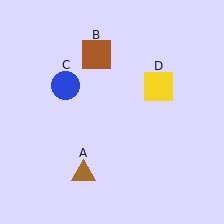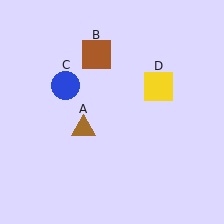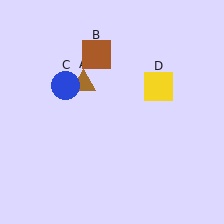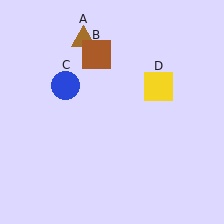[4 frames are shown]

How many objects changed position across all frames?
1 object changed position: brown triangle (object A).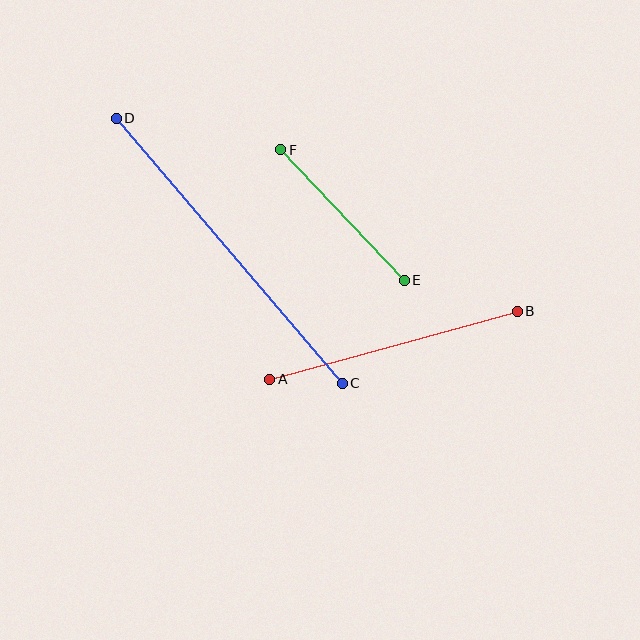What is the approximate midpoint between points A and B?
The midpoint is at approximately (394, 345) pixels.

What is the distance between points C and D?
The distance is approximately 348 pixels.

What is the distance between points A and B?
The distance is approximately 257 pixels.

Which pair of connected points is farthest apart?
Points C and D are farthest apart.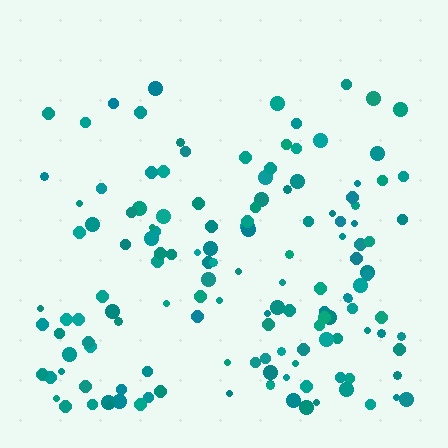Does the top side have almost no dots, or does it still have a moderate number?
Still a moderate number, just noticeably fewer than the bottom.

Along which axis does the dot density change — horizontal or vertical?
Vertical.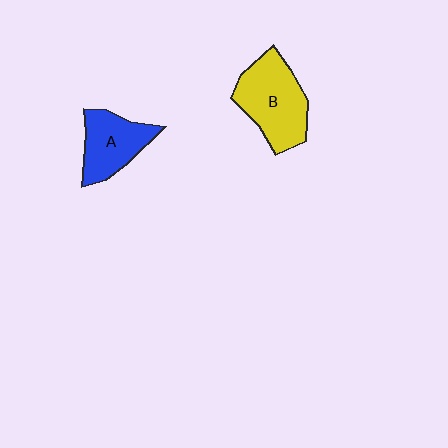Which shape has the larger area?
Shape B (yellow).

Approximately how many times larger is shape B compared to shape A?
Approximately 1.4 times.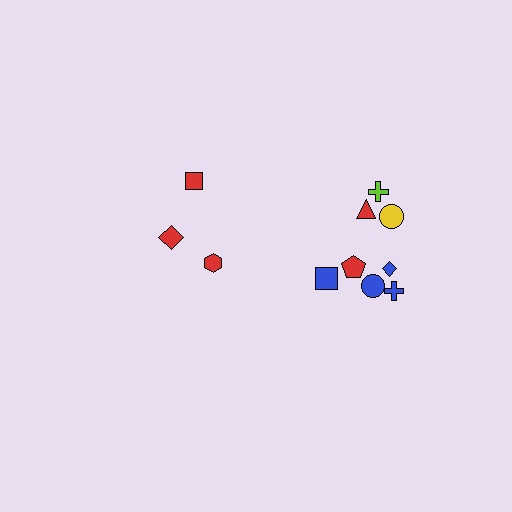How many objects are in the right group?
There are 8 objects.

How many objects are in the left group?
There are 3 objects.